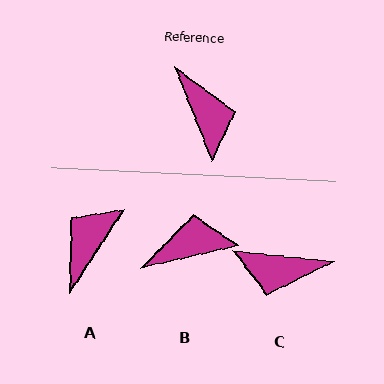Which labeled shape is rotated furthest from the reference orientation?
A, about 125 degrees away.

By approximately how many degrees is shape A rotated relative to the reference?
Approximately 125 degrees counter-clockwise.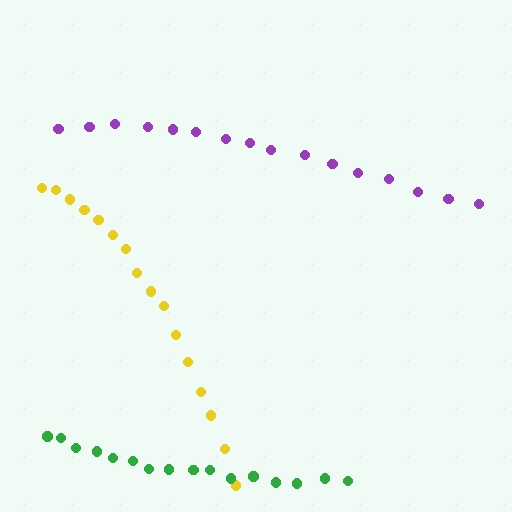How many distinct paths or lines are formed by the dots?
There are 3 distinct paths.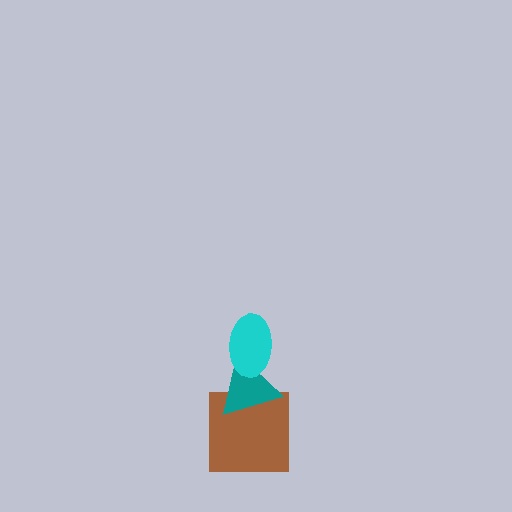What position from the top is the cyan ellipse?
The cyan ellipse is 1st from the top.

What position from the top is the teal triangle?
The teal triangle is 2nd from the top.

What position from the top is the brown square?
The brown square is 3rd from the top.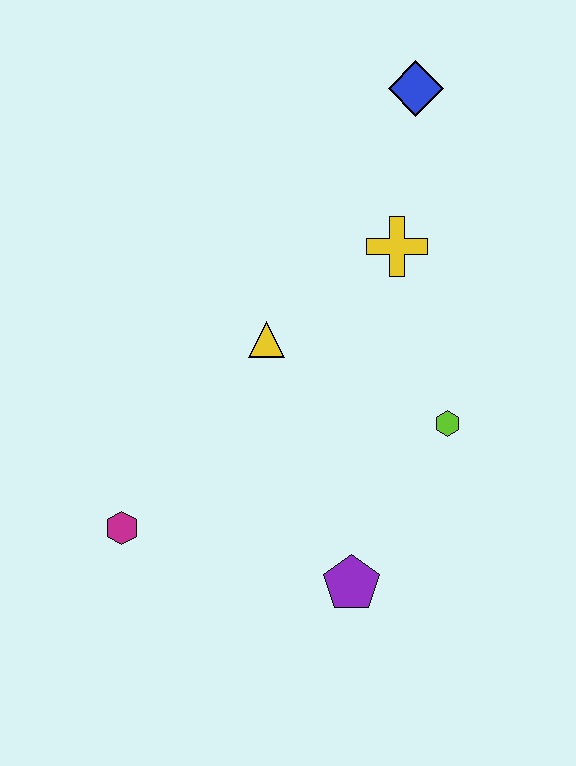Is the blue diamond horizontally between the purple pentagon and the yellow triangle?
No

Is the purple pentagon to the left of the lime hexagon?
Yes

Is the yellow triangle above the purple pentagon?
Yes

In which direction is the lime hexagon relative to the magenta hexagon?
The lime hexagon is to the right of the magenta hexagon.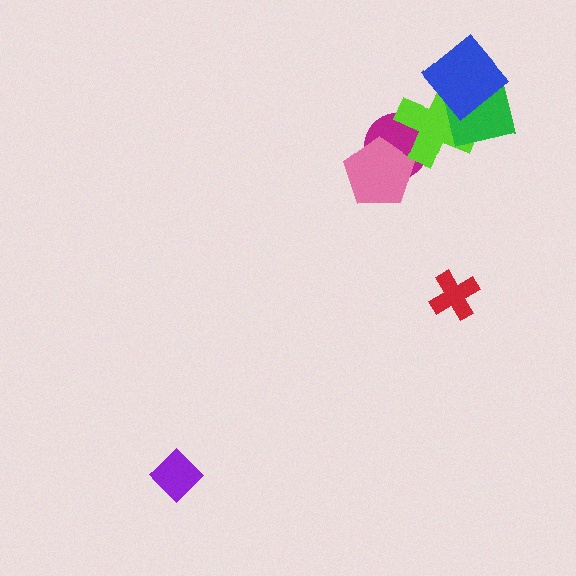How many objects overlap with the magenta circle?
2 objects overlap with the magenta circle.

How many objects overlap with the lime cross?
3 objects overlap with the lime cross.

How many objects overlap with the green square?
2 objects overlap with the green square.